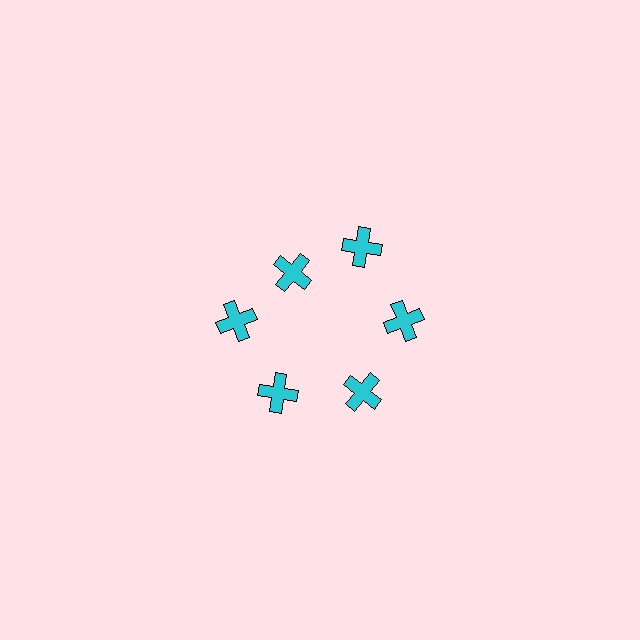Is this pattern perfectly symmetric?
No. The 6 cyan crosses are arranged in a ring, but one element near the 11 o'clock position is pulled inward toward the center, breaking the 6-fold rotational symmetry.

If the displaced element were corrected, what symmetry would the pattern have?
It would have 6-fold rotational symmetry — the pattern would map onto itself every 60 degrees.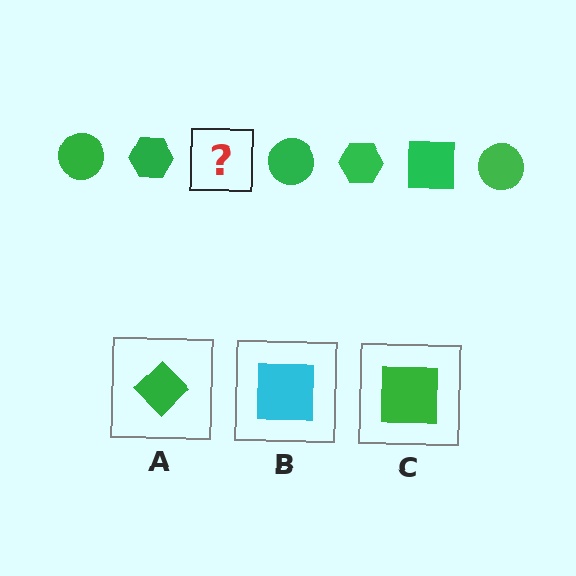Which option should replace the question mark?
Option C.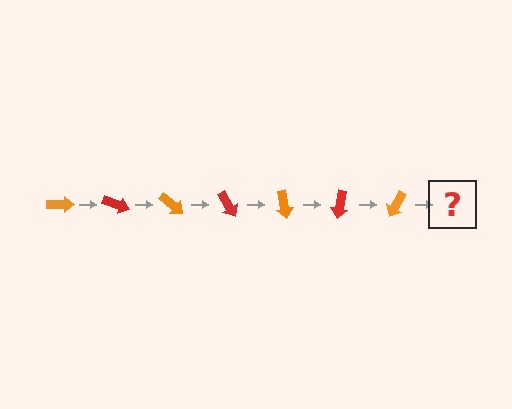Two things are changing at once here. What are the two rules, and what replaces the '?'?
The two rules are that it rotates 20 degrees each step and the color cycles through orange and red. The '?' should be a red arrow, rotated 140 degrees from the start.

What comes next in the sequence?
The next element should be a red arrow, rotated 140 degrees from the start.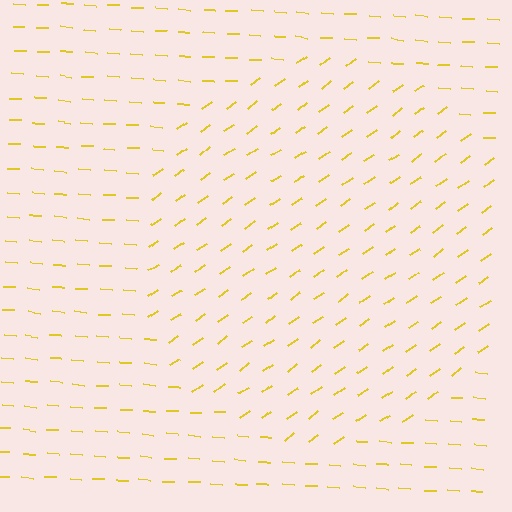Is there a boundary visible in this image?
Yes, there is a texture boundary formed by a change in line orientation.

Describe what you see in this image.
The image is filled with small yellow line segments. A circle region in the image has lines oriented differently from the surrounding lines, creating a visible texture boundary.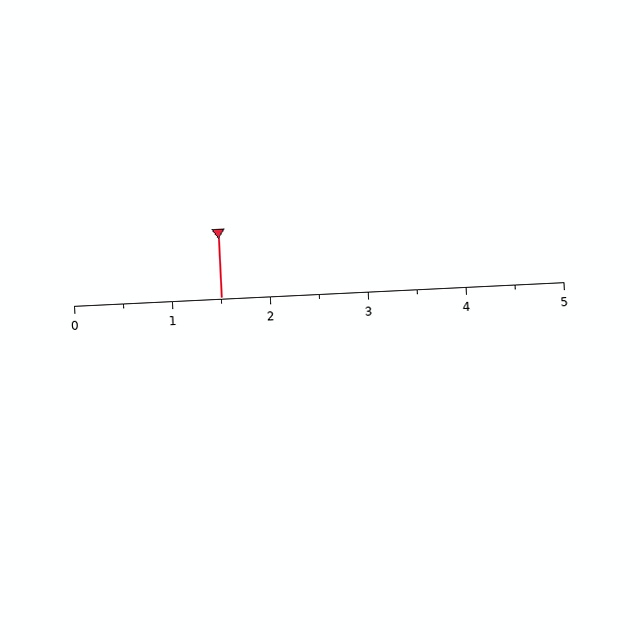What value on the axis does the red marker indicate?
The marker indicates approximately 1.5.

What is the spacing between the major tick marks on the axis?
The major ticks are spaced 1 apart.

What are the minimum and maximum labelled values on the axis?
The axis runs from 0 to 5.